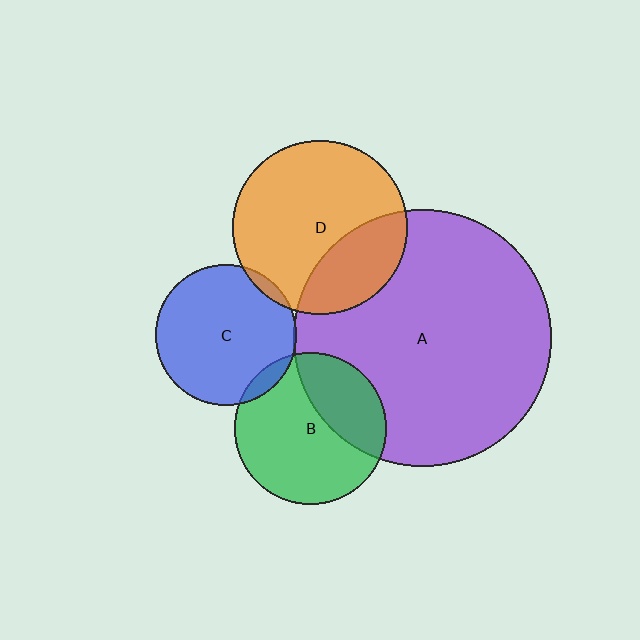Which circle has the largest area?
Circle A (purple).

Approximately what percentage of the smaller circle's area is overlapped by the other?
Approximately 5%.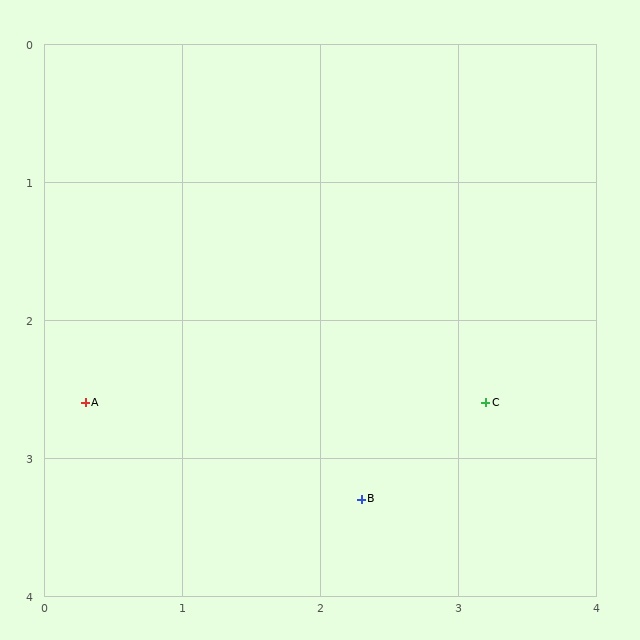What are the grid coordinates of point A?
Point A is at approximately (0.3, 2.6).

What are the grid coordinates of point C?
Point C is at approximately (3.2, 2.6).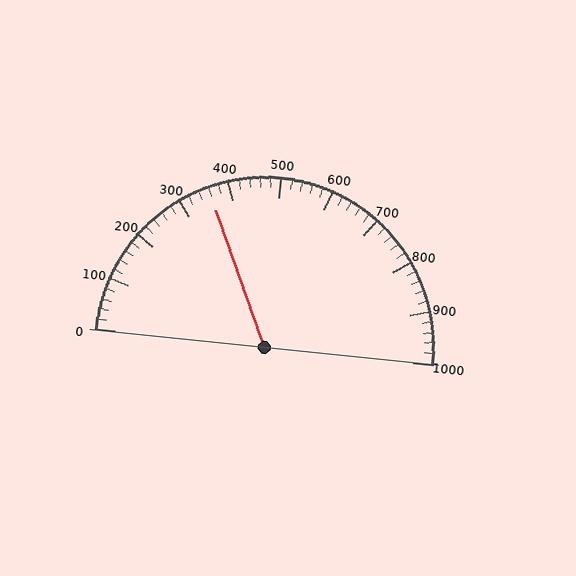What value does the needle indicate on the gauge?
The needle indicates approximately 360.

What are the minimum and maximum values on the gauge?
The gauge ranges from 0 to 1000.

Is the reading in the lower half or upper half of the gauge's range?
The reading is in the lower half of the range (0 to 1000).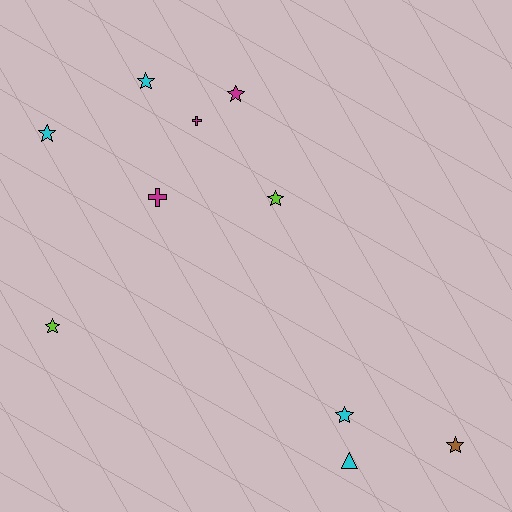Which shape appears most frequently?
Star, with 7 objects.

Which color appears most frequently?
Cyan, with 4 objects.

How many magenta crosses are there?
There are 2 magenta crosses.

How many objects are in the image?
There are 10 objects.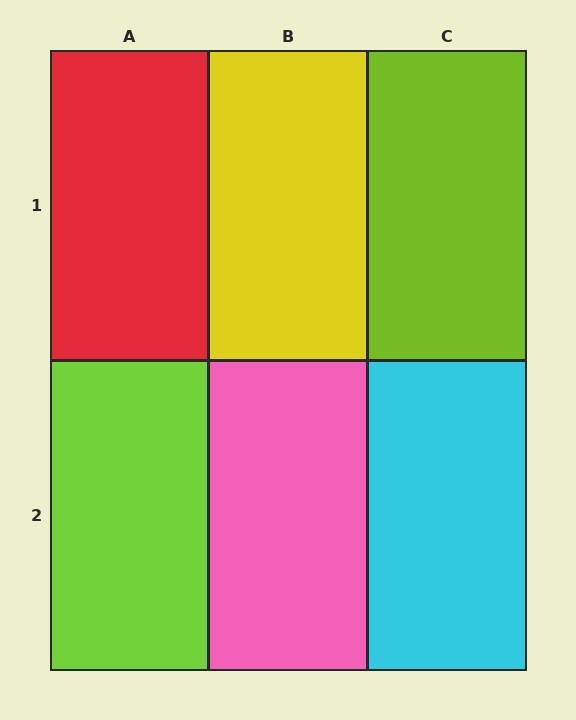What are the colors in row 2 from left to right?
Lime, pink, cyan.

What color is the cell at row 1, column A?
Red.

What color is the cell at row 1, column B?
Yellow.